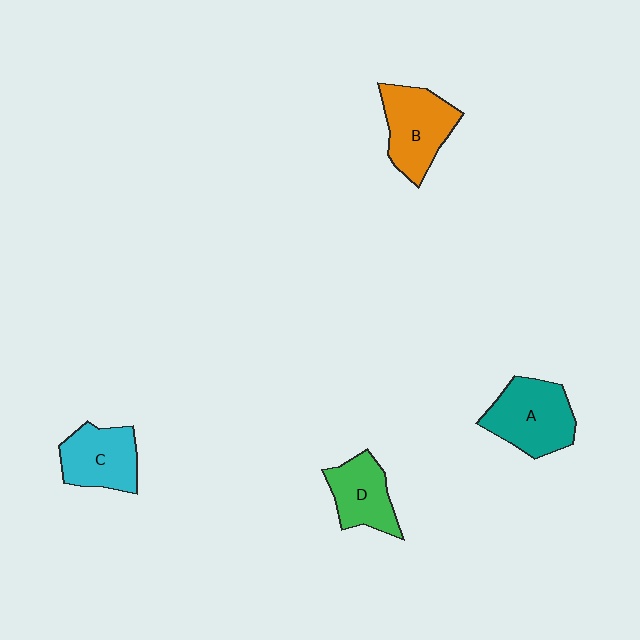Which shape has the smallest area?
Shape D (green).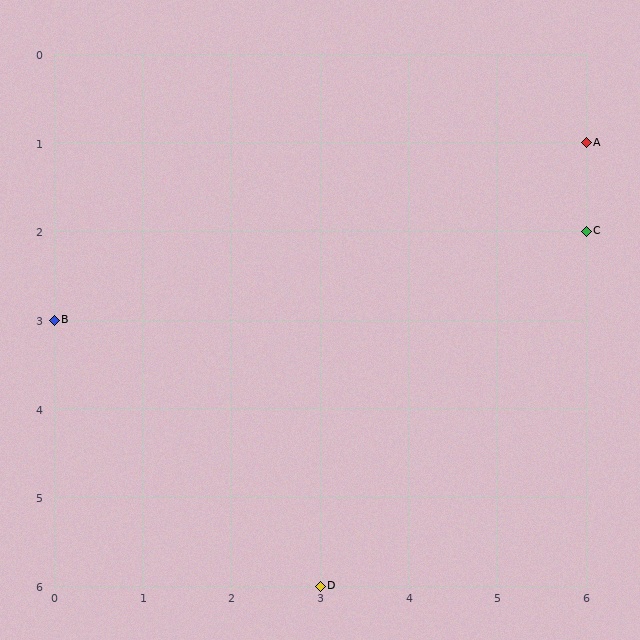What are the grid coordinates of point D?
Point D is at grid coordinates (3, 6).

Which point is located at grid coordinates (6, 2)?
Point C is at (6, 2).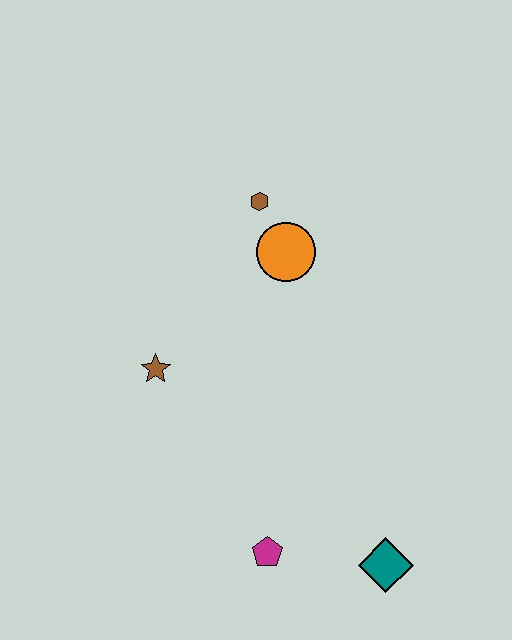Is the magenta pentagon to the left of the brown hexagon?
No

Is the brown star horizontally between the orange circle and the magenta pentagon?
No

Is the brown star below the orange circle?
Yes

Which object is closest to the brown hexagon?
The orange circle is closest to the brown hexagon.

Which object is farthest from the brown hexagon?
The teal diamond is farthest from the brown hexagon.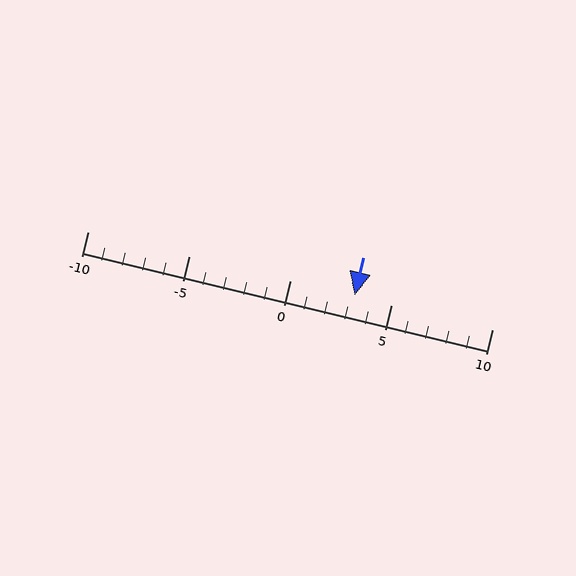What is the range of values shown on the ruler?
The ruler shows values from -10 to 10.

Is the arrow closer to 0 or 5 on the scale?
The arrow is closer to 5.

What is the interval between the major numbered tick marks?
The major tick marks are spaced 5 units apart.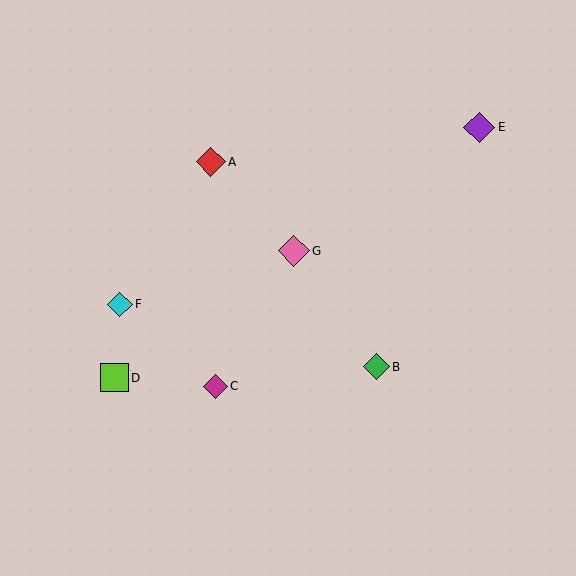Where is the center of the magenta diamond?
The center of the magenta diamond is at (215, 386).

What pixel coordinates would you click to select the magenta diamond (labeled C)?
Click at (215, 386) to select the magenta diamond C.